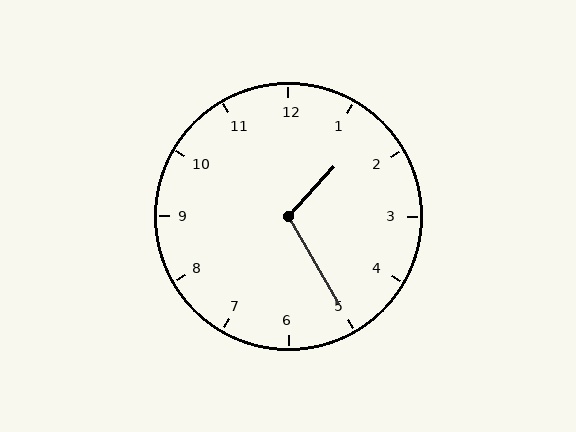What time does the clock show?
1:25.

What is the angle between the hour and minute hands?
Approximately 108 degrees.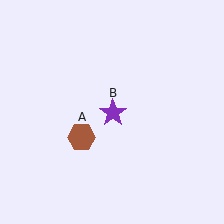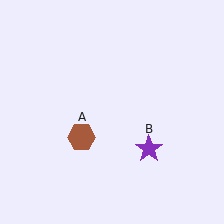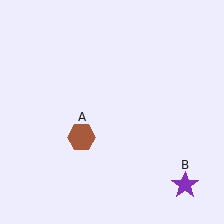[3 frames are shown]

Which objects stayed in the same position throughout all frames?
Brown hexagon (object A) remained stationary.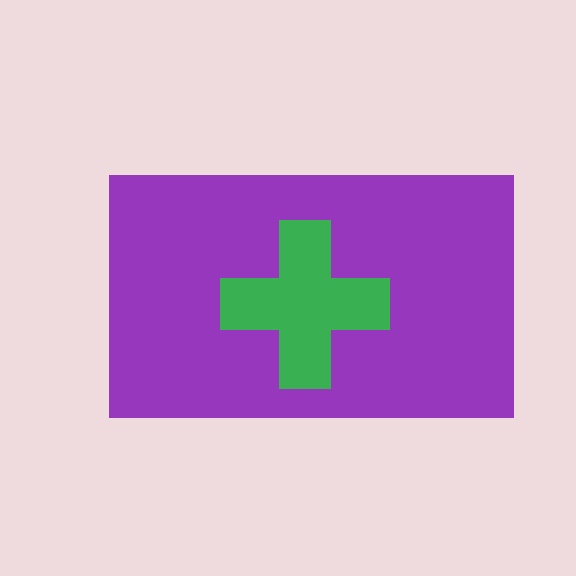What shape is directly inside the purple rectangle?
The green cross.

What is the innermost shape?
The green cross.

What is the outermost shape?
The purple rectangle.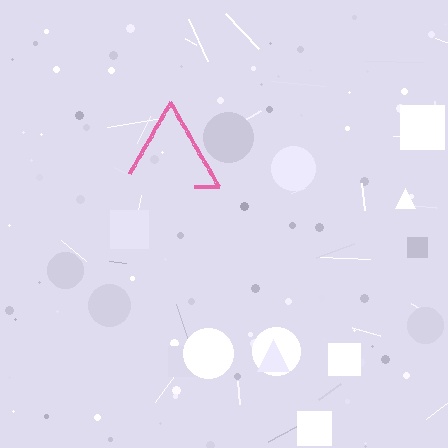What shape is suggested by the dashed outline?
The dashed outline suggests a triangle.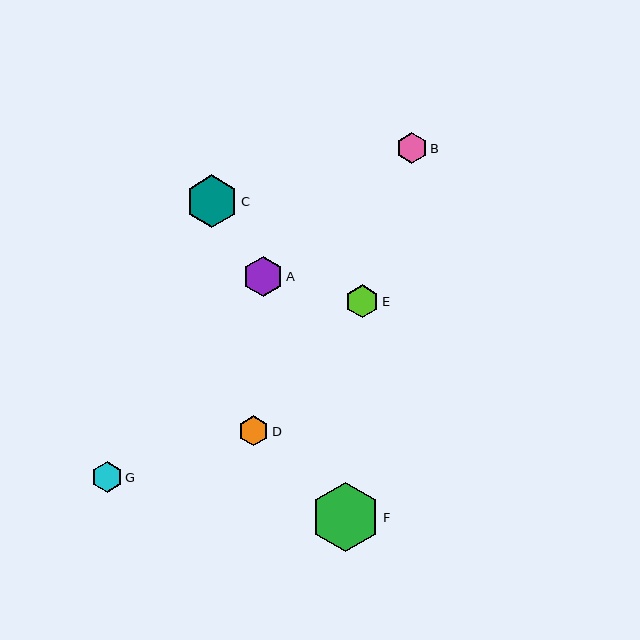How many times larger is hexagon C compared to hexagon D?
Hexagon C is approximately 1.8 times the size of hexagon D.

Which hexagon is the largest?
Hexagon F is the largest with a size of approximately 70 pixels.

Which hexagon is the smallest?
Hexagon D is the smallest with a size of approximately 30 pixels.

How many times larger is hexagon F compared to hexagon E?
Hexagon F is approximately 2.1 times the size of hexagon E.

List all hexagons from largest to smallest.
From largest to smallest: F, C, A, E, B, G, D.